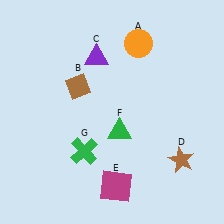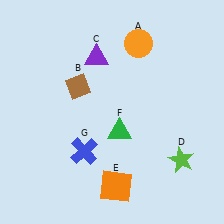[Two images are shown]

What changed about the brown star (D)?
In Image 1, D is brown. In Image 2, it changed to lime.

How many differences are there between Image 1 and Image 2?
There are 3 differences between the two images.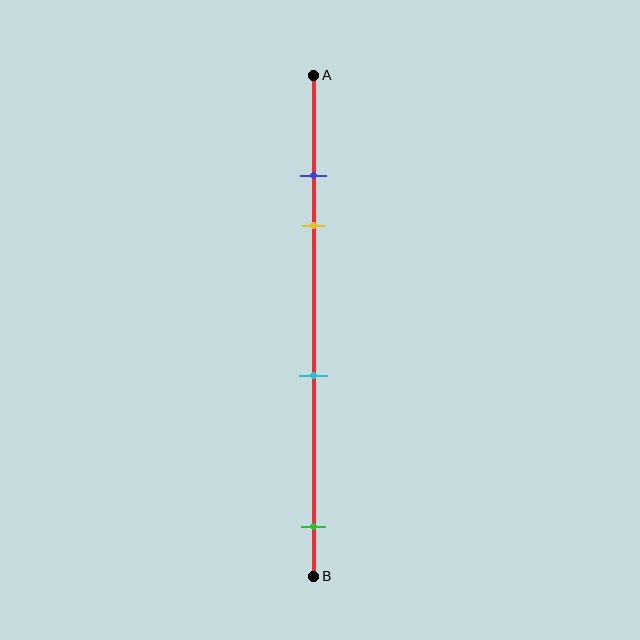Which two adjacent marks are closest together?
The blue and yellow marks are the closest adjacent pair.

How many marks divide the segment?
There are 4 marks dividing the segment.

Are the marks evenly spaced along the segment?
No, the marks are not evenly spaced.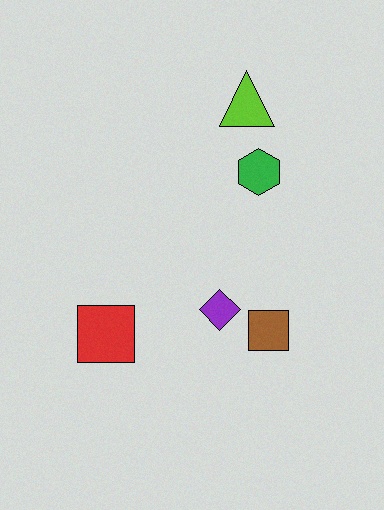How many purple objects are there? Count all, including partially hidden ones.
There is 1 purple object.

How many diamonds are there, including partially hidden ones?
There is 1 diamond.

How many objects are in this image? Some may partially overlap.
There are 5 objects.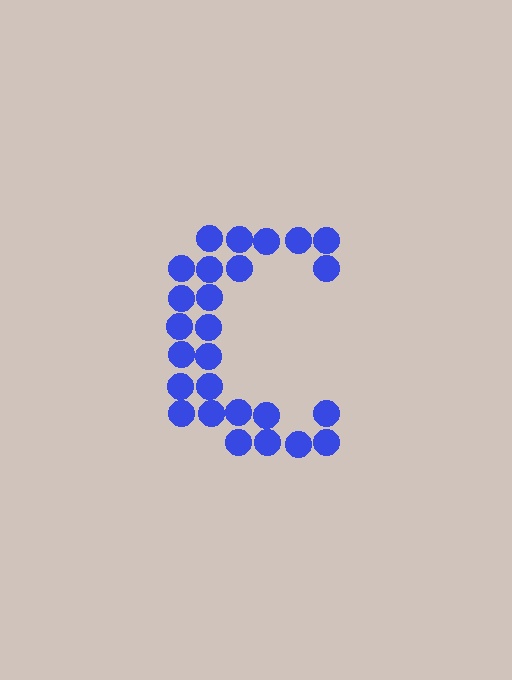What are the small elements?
The small elements are circles.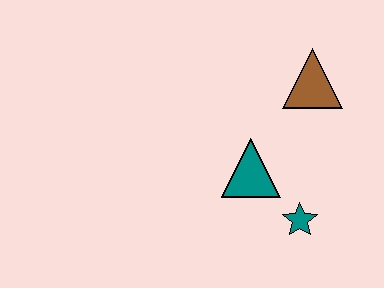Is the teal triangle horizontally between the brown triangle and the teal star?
No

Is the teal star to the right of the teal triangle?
Yes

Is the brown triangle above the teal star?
Yes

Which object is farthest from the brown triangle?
The teal star is farthest from the brown triangle.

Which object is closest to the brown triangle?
The teal triangle is closest to the brown triangle.